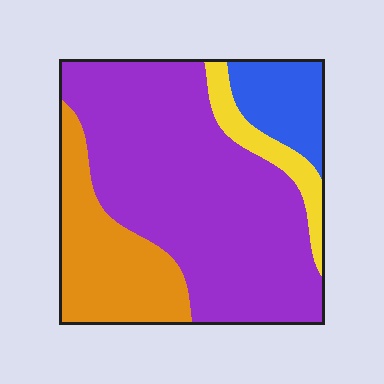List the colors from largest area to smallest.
From largest to smallest: purple, orange, blue, yellow.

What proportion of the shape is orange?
Orange covers about 20% of the shape.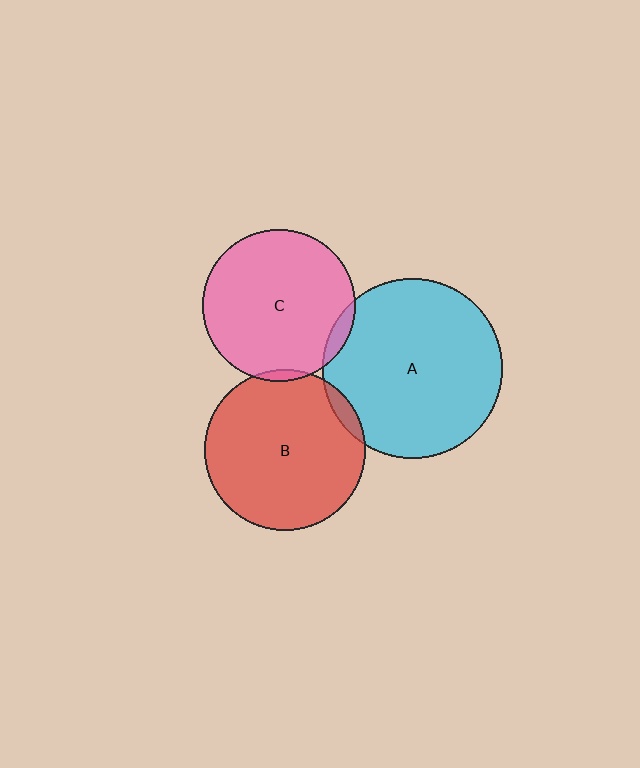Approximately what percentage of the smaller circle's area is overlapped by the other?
Approximately 5%.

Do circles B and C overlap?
Yes.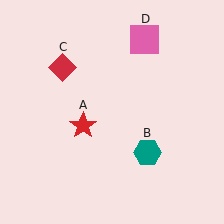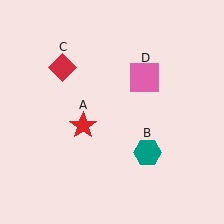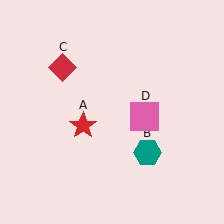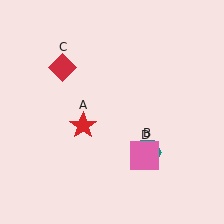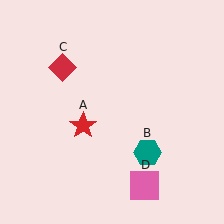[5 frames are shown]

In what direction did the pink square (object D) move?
The pink square (object D) moved down.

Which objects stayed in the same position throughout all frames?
Red star (object A) and teal hexagon (object B) and red diamond (object C) remained stationary.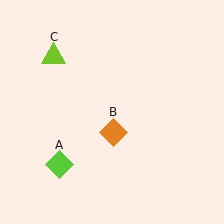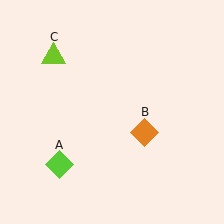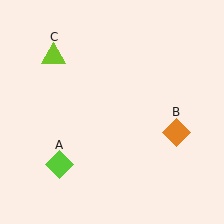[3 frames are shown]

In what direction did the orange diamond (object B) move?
The orange diamond (object B) moved right.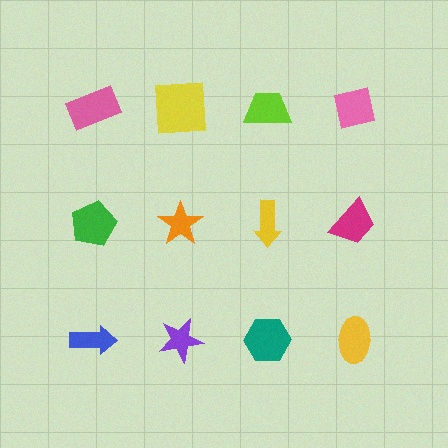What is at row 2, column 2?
An orange star.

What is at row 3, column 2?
A purple star.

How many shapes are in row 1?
4 shapes.